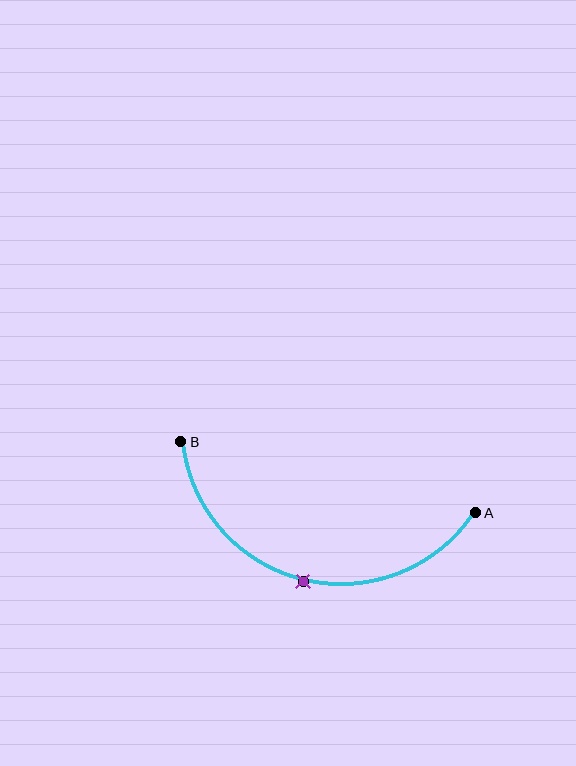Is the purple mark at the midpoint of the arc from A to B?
Yes. The purple mark lies on the arc at equal arc-length from both A and B — it is the arc midpoint.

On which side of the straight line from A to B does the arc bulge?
The arc bulges below the straight line connecting A and B.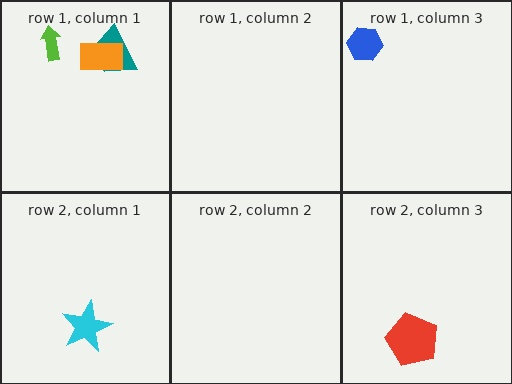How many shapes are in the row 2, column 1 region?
1.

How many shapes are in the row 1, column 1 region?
3.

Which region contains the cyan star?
The row 2, column 1 region.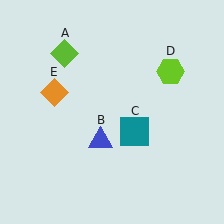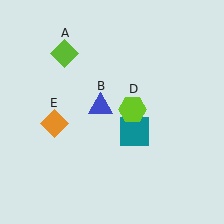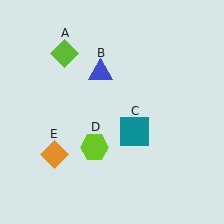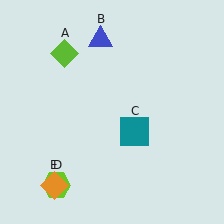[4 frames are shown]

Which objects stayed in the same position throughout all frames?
Lime diamond (object A) and teal square (object C) remained stationary.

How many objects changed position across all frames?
3 objects changed position: blue triangle (object B), lime hexagon (object D), orange diamond (object E).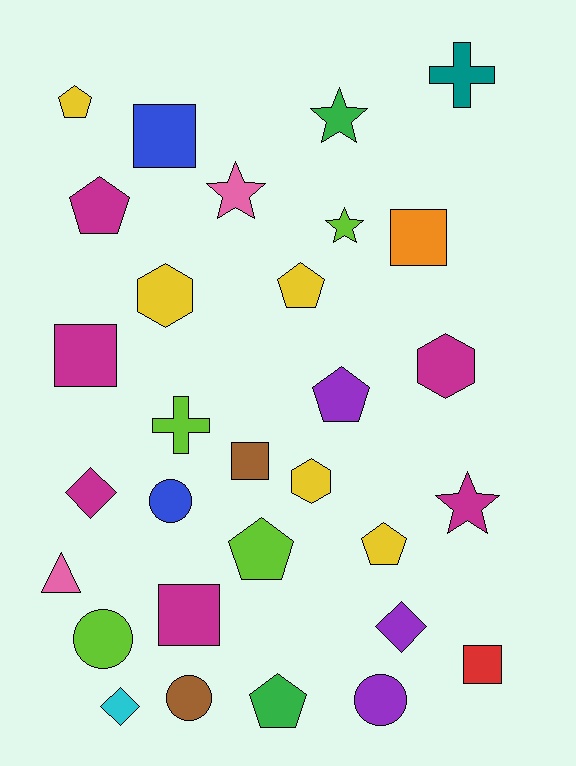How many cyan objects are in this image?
There is 1 cyan object.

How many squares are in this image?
There are 6 squares.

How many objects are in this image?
There are 30 objects.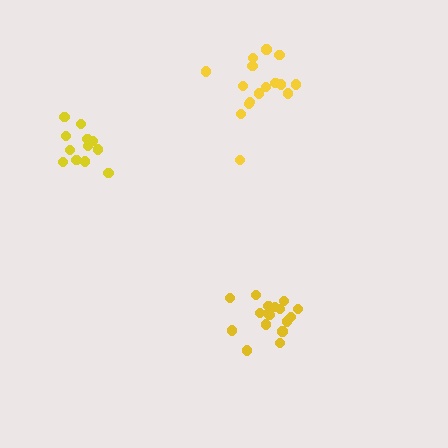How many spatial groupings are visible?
There are 3 spatial groupings.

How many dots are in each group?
Group 1: 12 dots, Group 2: 17 dots, Group 3: 16 dots (45 total).